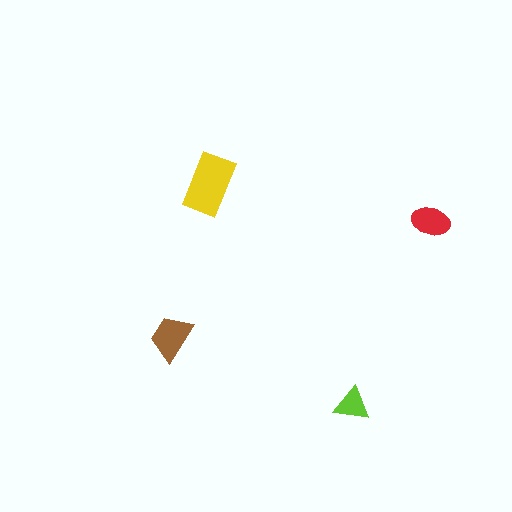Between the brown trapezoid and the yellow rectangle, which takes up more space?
The yellow rectangle.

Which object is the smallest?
The lime triangle.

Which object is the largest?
The yellow rectangle.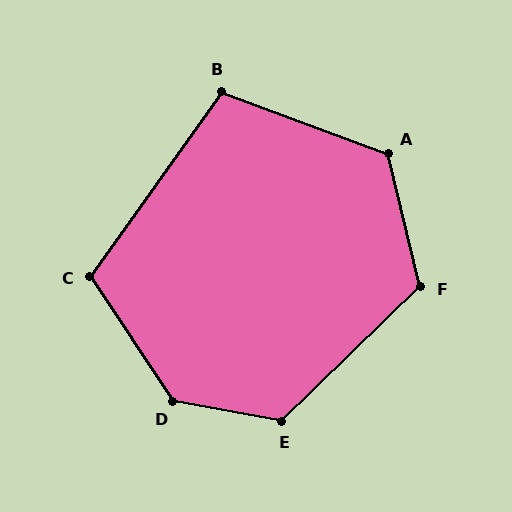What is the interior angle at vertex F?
Approximately 120 degrees (obtuse).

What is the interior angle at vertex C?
Approximately 111 degrees (obtuse).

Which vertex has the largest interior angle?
D, at approximately 134 degrees.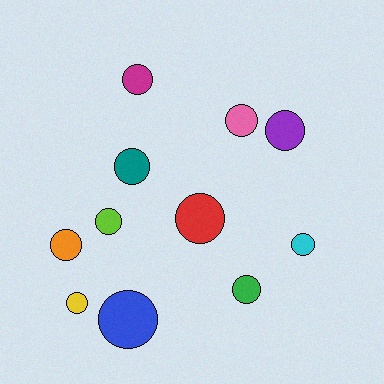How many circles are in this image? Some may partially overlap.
There are 11 circles.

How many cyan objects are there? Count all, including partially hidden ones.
There is 1 cyan object.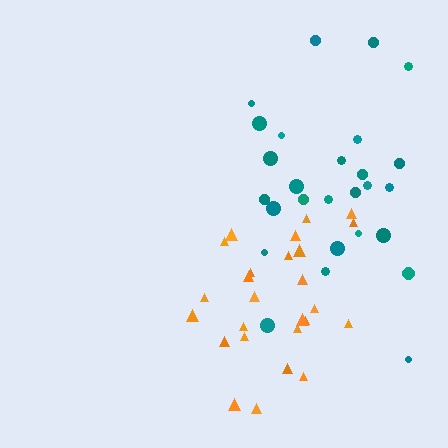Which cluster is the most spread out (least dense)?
Teal.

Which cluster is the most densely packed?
Orange.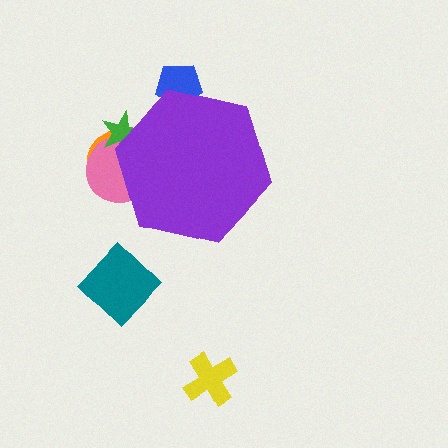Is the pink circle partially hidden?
Yes, the pink circle is partially hidden behind the purple hexagon.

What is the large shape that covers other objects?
A purple hexagon.